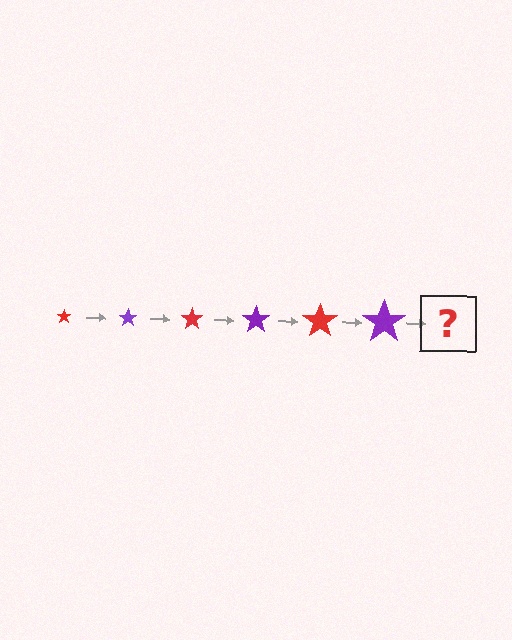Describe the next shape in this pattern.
It should be a red star, larger than the previous one.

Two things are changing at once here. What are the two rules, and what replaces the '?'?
The two rules are that the star grows larger each step and the color cycles through red and purple. The '?' should be a red star, larger than the previous one.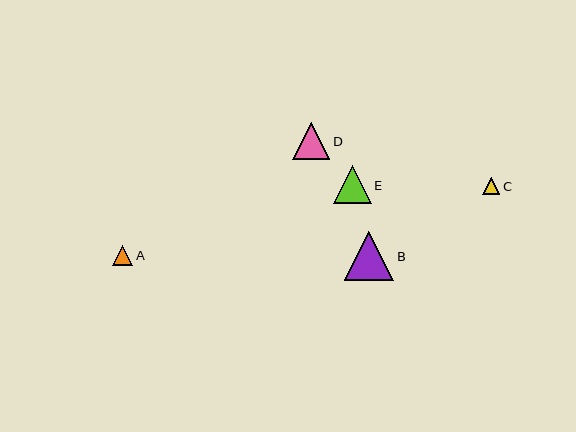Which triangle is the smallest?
Triangle C is the smallest with a size of approximately 17 pixels.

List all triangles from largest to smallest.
From largest to smallest: B, E, D, A, C.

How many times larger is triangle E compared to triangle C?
Triangle E is approximately 2.3 times the size of triangle C.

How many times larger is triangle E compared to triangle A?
Triangle E is approximately 1.8 times the size of triangle A.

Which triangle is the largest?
Triangle B is the largest with a size of approximately 49 pixels.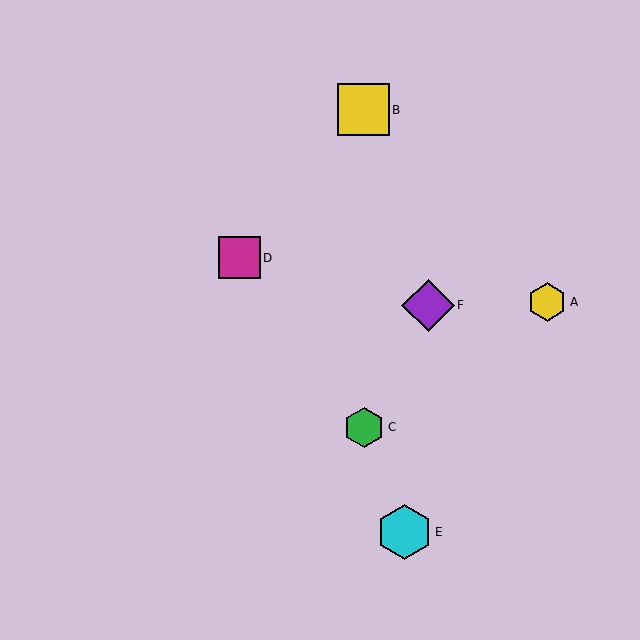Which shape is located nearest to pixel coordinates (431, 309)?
The purple diamond (labeled F) at (428, 305) is nearest to that location.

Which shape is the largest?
The cyan hexagon (labeled E) is the largest.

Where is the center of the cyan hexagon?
The center of the cyan hexagon is at (404, 532).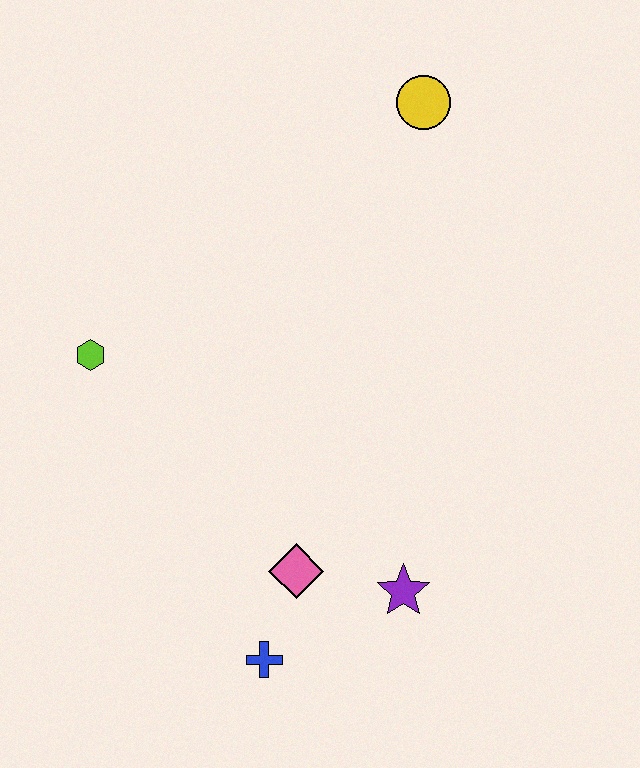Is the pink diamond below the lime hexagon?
Yes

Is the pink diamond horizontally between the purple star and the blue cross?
Yes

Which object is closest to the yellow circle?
The lime hexagon is closest to the yellow circle.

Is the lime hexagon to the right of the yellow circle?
No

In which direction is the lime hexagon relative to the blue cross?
The lime hexagon is above the blue cross.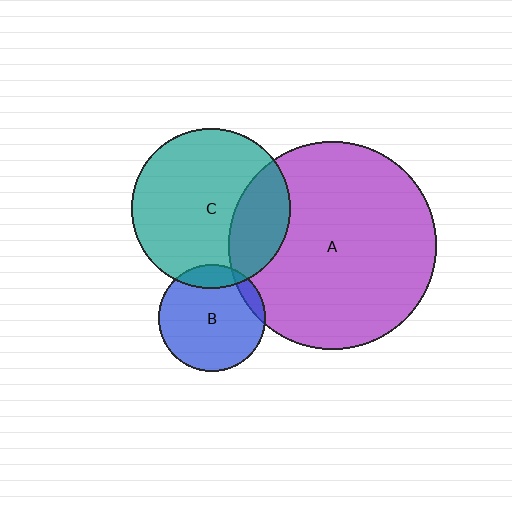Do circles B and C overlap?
Yes.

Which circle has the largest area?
Circle A (purple).